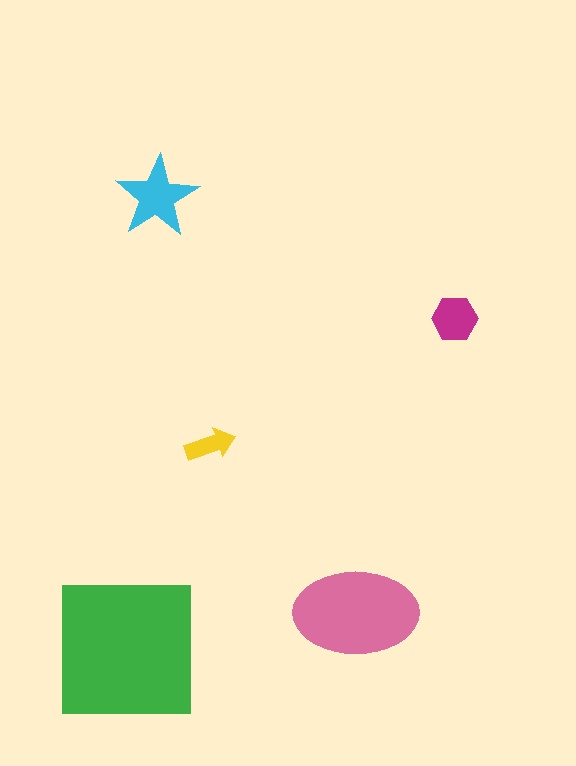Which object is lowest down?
The green square is bottommost.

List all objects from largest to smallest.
The green square, the pink ellipse, the cyan star, the magenta hexagon, the yellow arrow.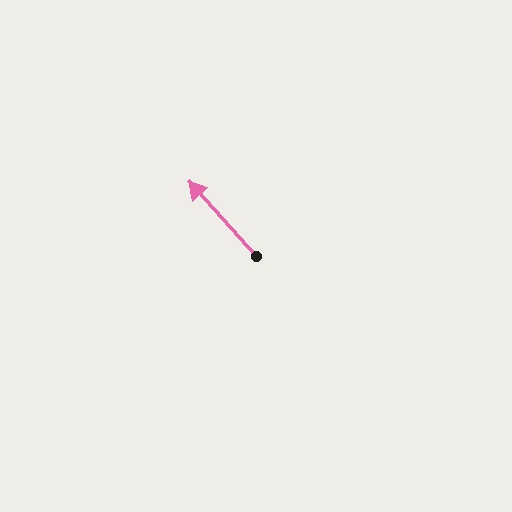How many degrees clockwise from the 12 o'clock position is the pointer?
Approximately 318 degrees.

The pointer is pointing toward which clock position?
Roughly 11 o'clock.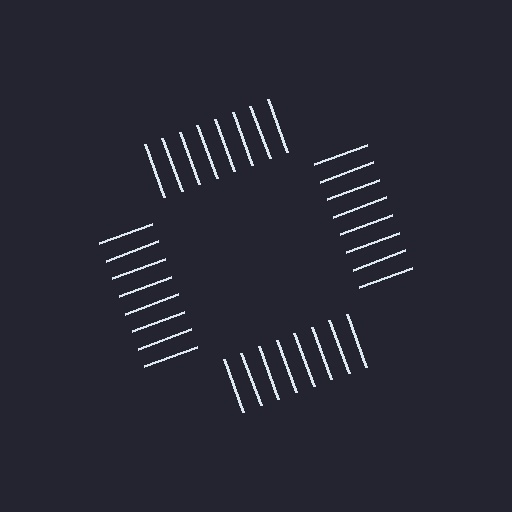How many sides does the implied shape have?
4 sides — the line-ends trace a square.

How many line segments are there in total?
32 — 8 along each of the 4 edges.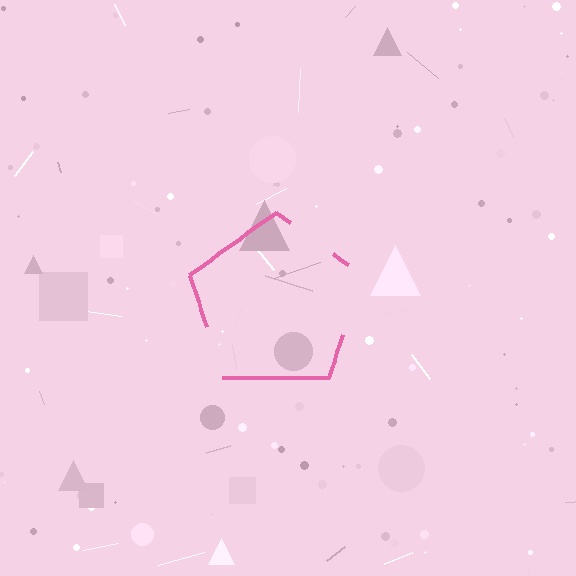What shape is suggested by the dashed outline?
The dashed outline suggests a pentagon.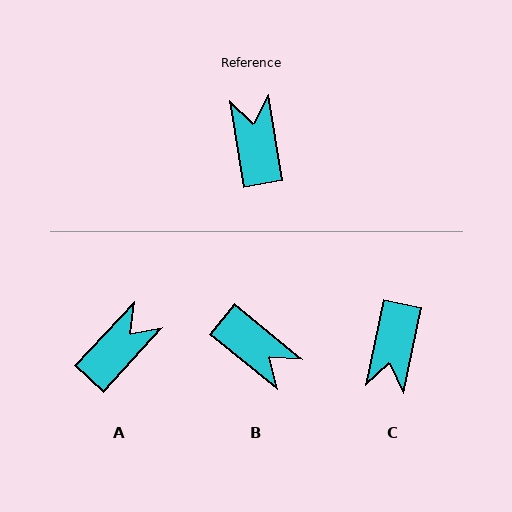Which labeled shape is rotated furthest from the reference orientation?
C, about 159 degrees away.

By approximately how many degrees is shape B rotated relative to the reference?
Approximately 139 degrees clockwise.